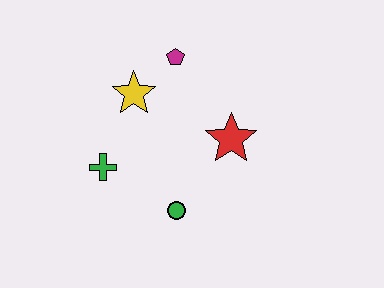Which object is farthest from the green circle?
The magenta pentagon is farthest from the green circle.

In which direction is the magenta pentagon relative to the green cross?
The magenta pentagon is above the green cross.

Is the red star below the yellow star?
Yes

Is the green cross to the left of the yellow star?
Yes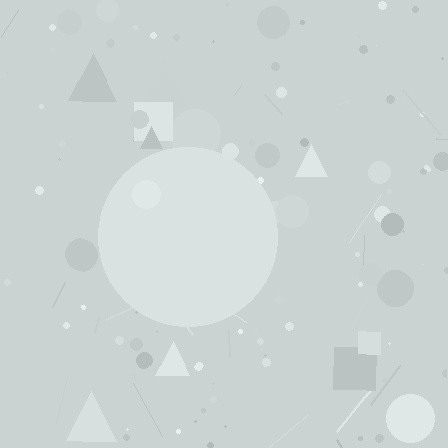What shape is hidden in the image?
A circle is hidden in the image.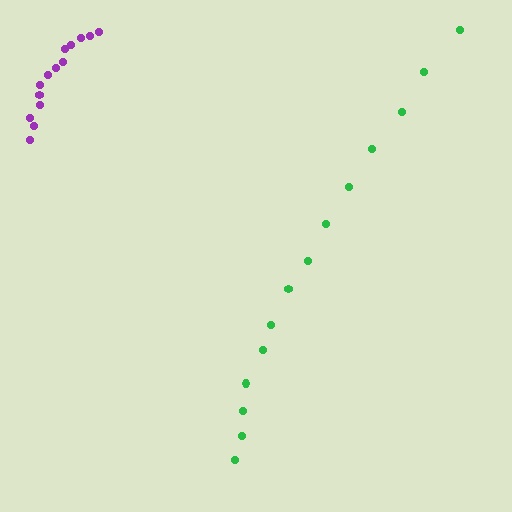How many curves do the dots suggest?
There are 2 distinct paths.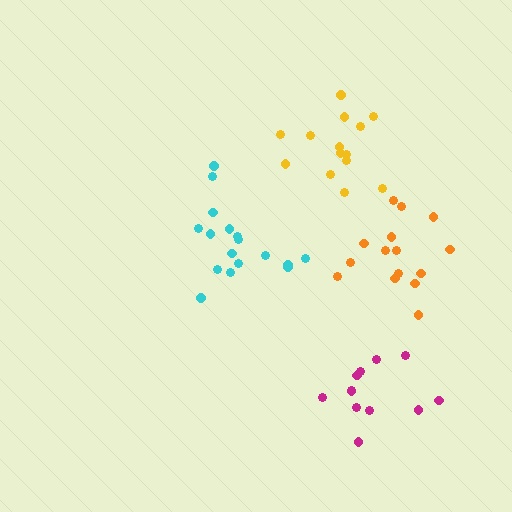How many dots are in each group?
Group 1: 12 dots, Group 2: 15 dots, Group 3: 17 dots, Group 4: 14 dots (58 total).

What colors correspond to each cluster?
The clusters are colored: magenta, orange, cyan, yellow.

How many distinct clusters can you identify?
There are 4 distinct clusters.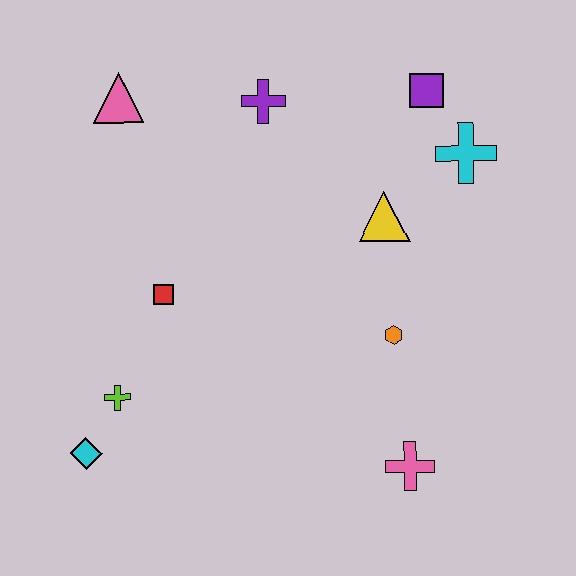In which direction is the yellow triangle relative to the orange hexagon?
The yellow triangle is above the orange hexagon.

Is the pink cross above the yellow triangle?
No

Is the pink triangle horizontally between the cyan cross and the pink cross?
No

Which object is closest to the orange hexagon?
The yellow triangle is closest to the orange hexagon.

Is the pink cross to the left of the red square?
No